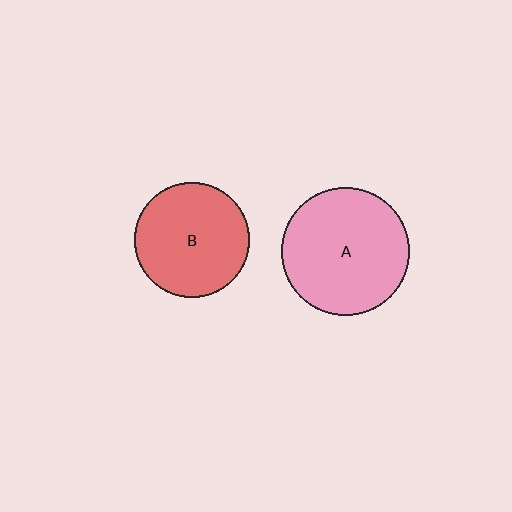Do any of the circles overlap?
No, none of the circles overlap.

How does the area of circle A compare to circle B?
Approximately 1.3 times.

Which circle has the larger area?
Circle A (pink).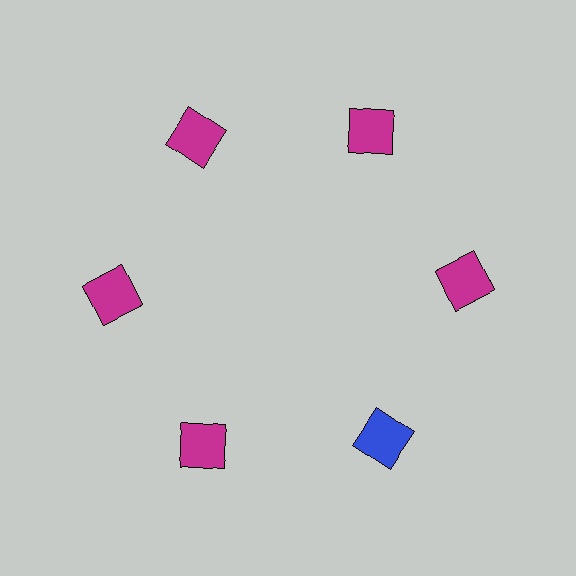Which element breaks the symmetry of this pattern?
The blue square at roughly the 5 o'clock position breaks the symmetry. All other shapes are magenta squares.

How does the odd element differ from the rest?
It has a different color: blue instead of magenta.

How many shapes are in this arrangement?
There are 6 shapes arranged in a ring pattern.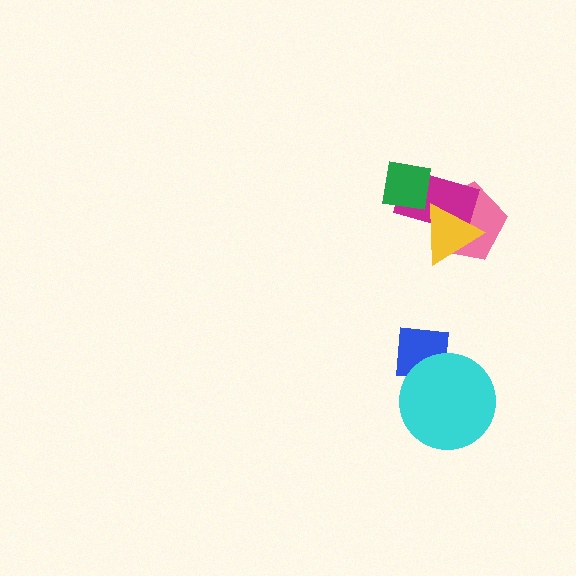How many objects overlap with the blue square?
1 object overlaps with the blue square.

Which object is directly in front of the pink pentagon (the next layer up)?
The magenta rectangle is directly in front of the pink pentagon.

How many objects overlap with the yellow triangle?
2 objects overlap with the yellow triangle.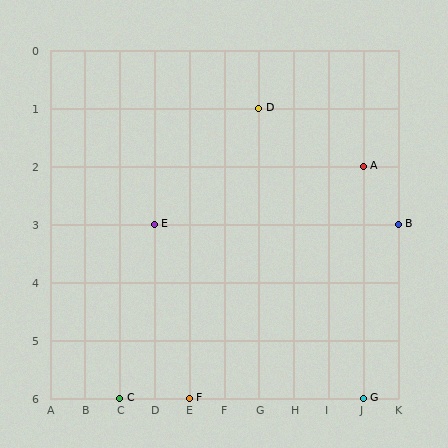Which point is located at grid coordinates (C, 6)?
Point C is at (C, 6).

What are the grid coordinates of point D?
Point D is at grid coordinates (G, 1).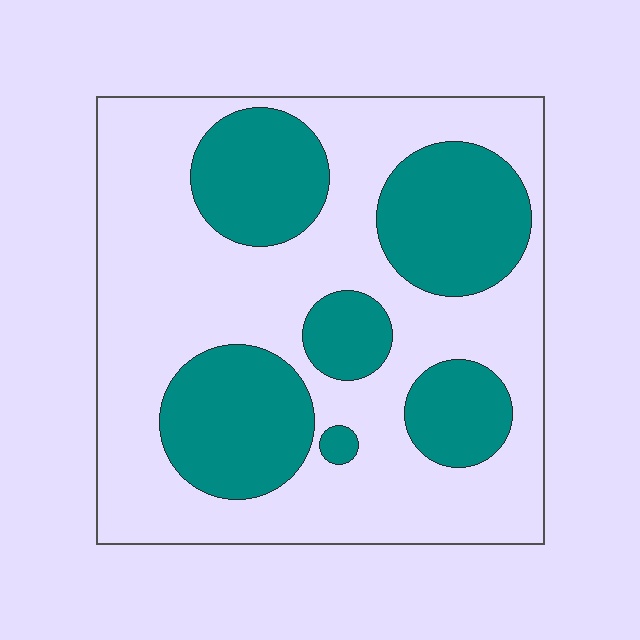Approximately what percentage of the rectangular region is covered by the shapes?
Approximately 35%.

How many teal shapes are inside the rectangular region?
6.